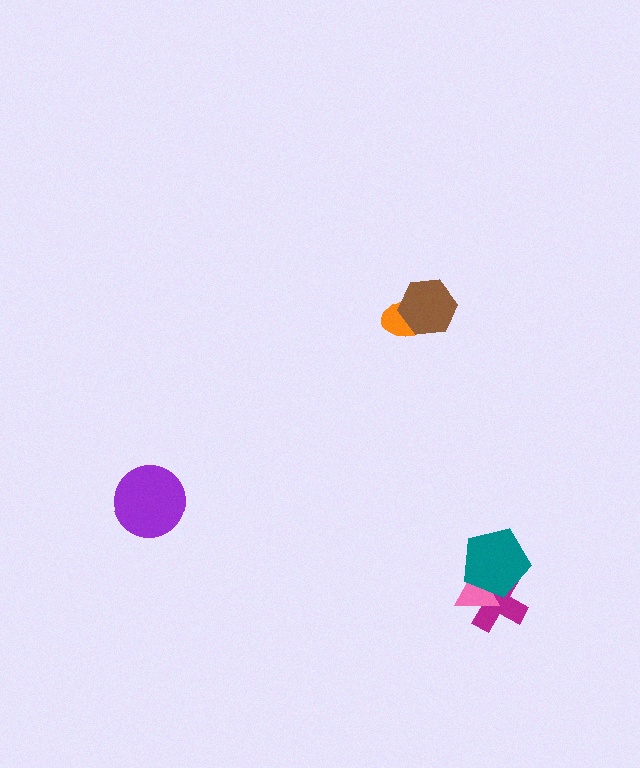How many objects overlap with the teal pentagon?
2 objects overlap with the teal pentagon.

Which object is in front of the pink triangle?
The teal pentagon is in front of the pink triangle.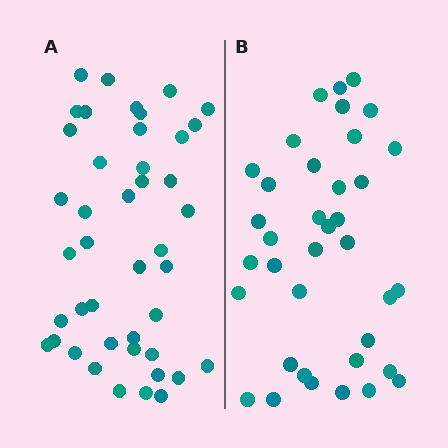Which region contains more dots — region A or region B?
Region A (the left region) has more dots.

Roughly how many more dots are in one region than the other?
Region A has about 6 more dots than region B.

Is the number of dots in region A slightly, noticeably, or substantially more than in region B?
Region A has only slightly more — the two regions are fairly close. The ratio is roughly 1.2 to 1.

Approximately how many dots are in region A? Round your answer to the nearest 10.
About 40 dots. (The exact count is 43, which rounds to 40.)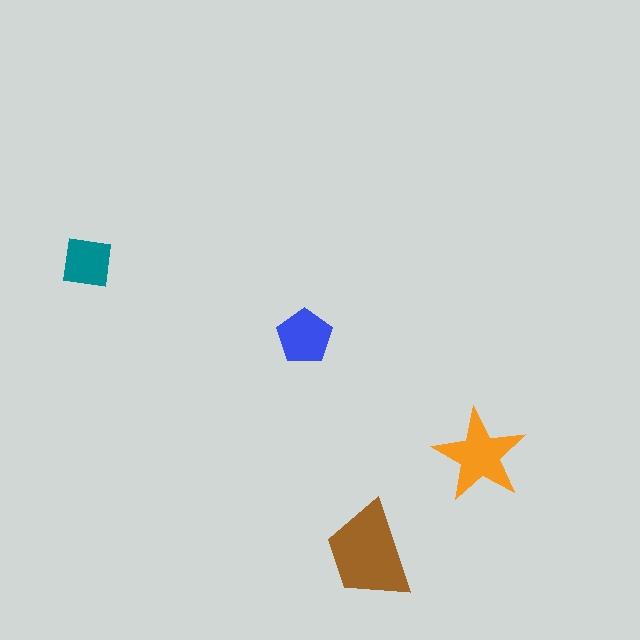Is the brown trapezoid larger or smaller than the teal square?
Larger.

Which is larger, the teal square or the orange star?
The orange star.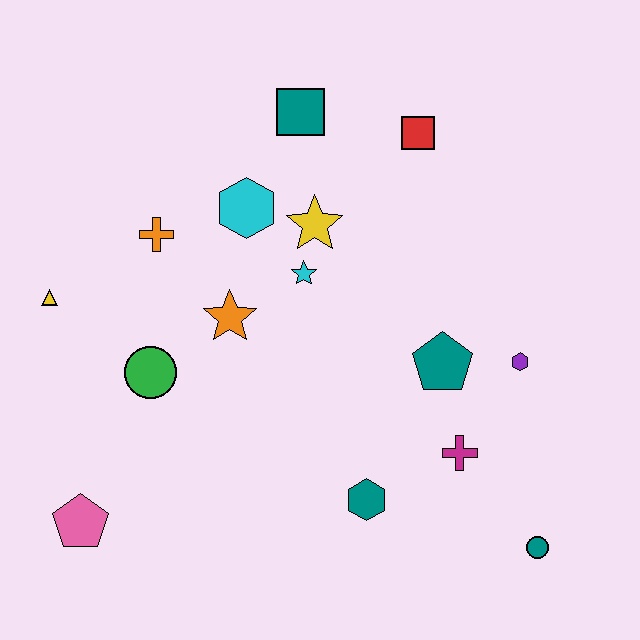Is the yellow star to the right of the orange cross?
Yes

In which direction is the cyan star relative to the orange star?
The cyan star is to the right of the orange star.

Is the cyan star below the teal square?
Yes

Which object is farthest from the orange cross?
The teal circle is farthest from the orange cross.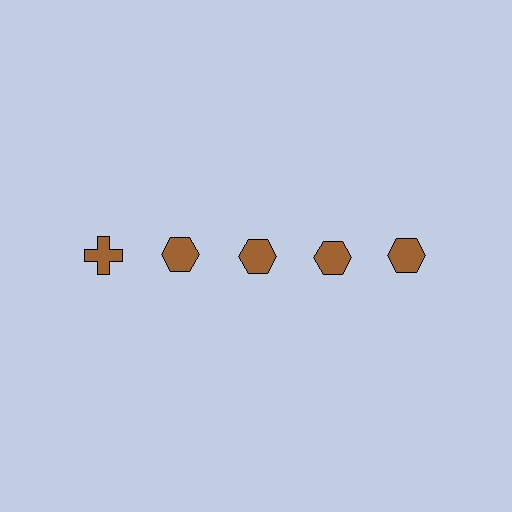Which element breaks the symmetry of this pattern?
The brown cross in the top row, leftmost column breaks the symmetry. All other shapes are brown hexagons.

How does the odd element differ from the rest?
It has a different shape: cross instead of hexagon.